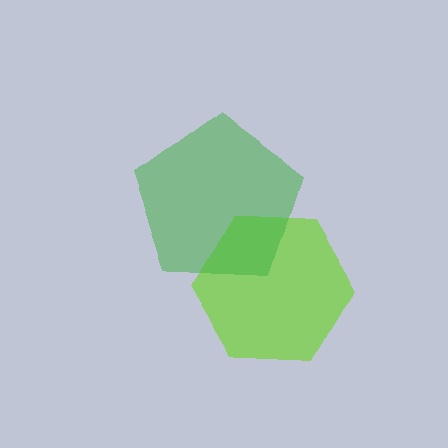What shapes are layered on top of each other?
The layered shapes are: a lime hexagon, a green pentagon.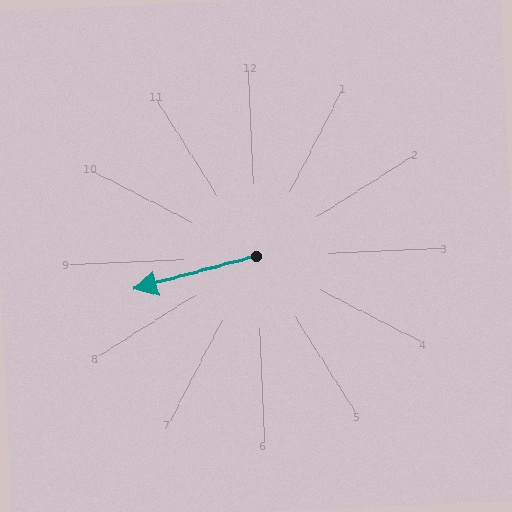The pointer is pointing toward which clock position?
Roughly 9 o'clock.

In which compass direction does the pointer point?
West.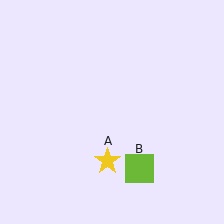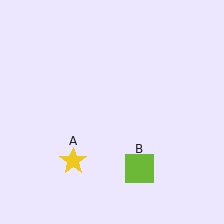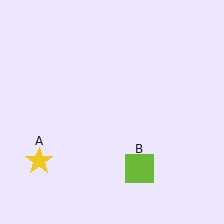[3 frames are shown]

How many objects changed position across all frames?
1 object changed position: yellow star (object A).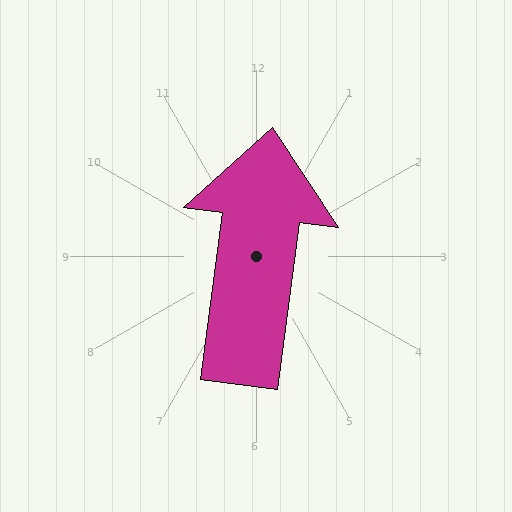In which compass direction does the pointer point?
North.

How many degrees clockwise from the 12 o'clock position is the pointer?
Approximately 7 degrees.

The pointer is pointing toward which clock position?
Roughly 12 o'clock.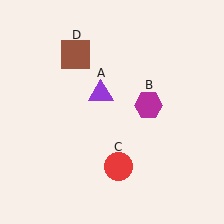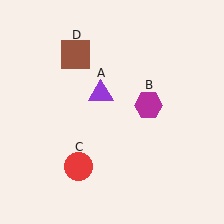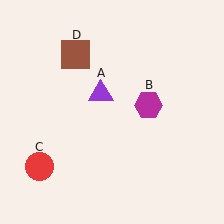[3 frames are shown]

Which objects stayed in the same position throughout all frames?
Purple triangle (object A) and magenta hexagon (object B) and brown square (object D) remained stationary.